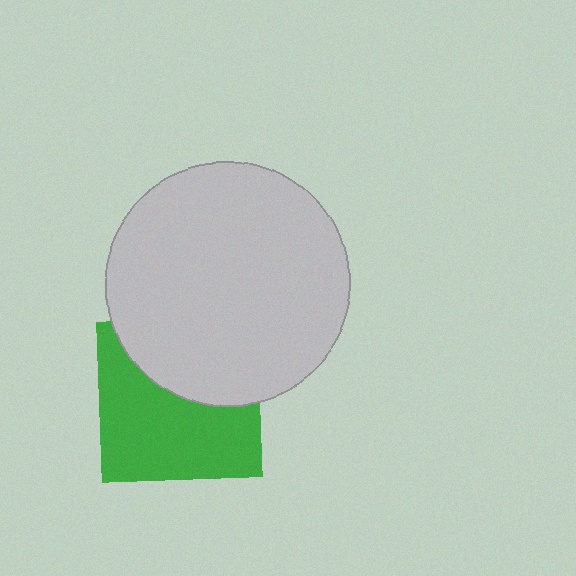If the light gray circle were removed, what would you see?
You would see the complete green square.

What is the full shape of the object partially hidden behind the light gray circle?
The partially hidden object is a green square.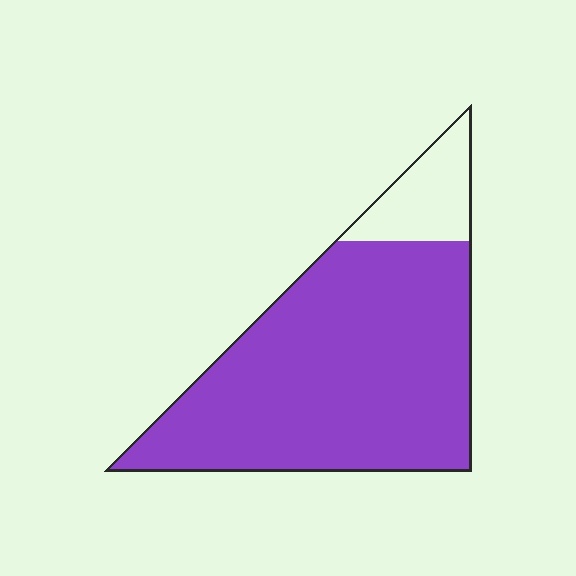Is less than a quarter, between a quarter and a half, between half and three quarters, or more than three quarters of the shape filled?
More than three quarters.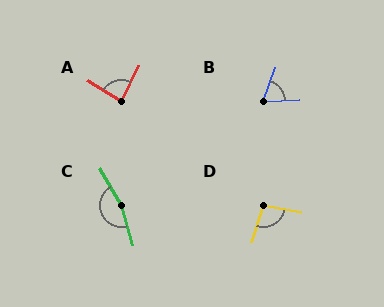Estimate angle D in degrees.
Approximately 96 degrees.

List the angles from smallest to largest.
B (66°), A (83°), D (96°), C (165°).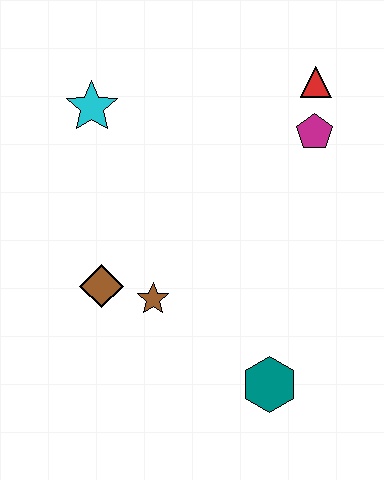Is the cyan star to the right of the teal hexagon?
No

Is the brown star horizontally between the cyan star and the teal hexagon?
Yes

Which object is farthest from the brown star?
The red triangle is farthest from the brown star.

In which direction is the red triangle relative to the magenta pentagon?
The red triangle is above the magenta pentagon.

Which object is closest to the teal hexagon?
The brown star is closest to the teal hexagon.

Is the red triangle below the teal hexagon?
No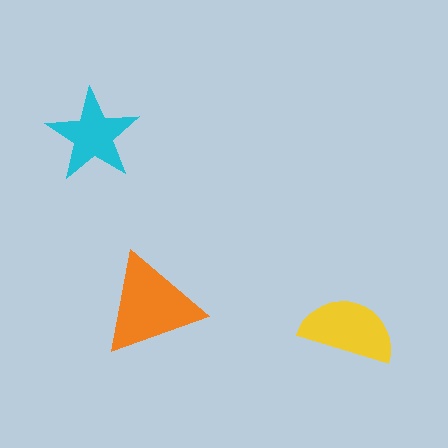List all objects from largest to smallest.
The orange triangle, the yellow semicircle, the cyan star.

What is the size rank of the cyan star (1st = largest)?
3rd.